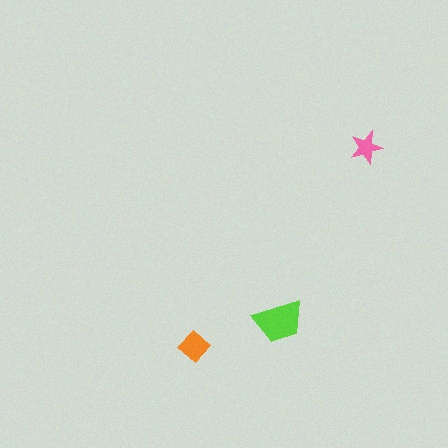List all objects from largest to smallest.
The lime trapezoid, the orange diamond, the pink star.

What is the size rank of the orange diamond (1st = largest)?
2nd.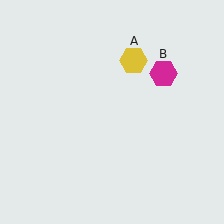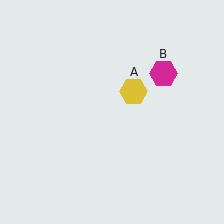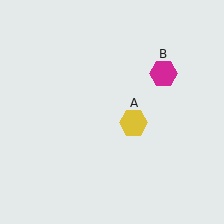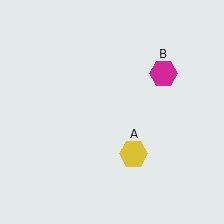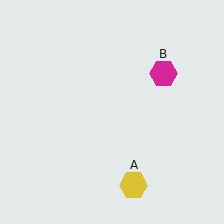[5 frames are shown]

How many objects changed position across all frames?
1 object changed position: yellow hexagon (object A).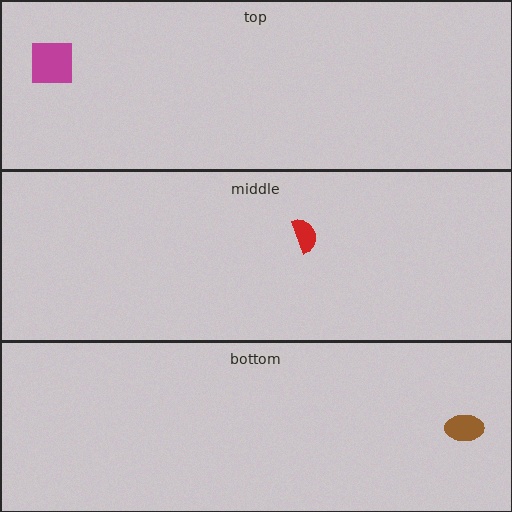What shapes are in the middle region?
The red semicircle.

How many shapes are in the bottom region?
1.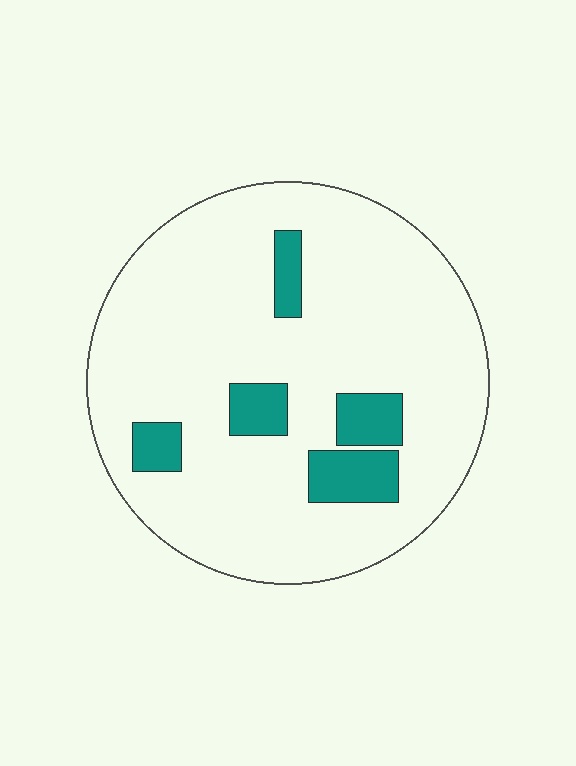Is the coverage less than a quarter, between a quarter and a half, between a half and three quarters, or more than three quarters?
Less than a quarter.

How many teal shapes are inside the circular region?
5.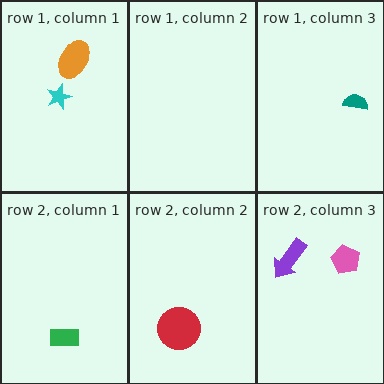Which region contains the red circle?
The row 2, column 2 region.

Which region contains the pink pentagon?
The row 2, column 3 region.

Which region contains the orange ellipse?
The row 1, column 1 region.